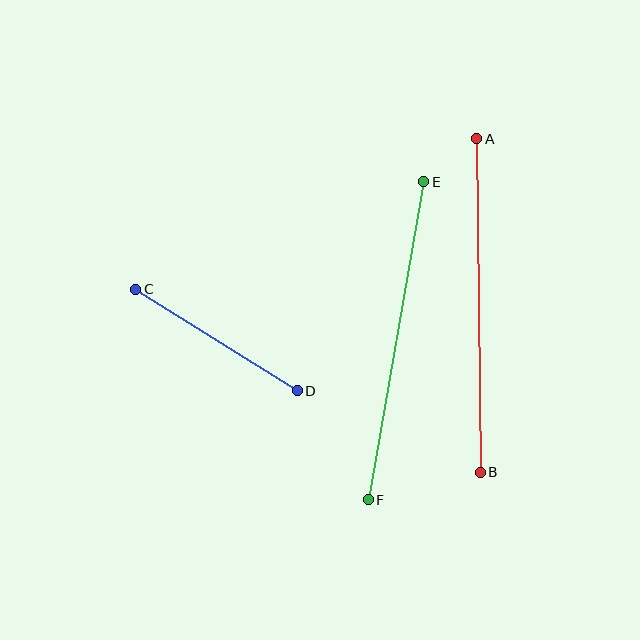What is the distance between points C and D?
The distance is approximately 191 pixels.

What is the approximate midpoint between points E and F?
The midpoint is at approximately (396, 341) pixels.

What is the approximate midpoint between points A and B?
The midpoint is at approximately (478, 305) pixels.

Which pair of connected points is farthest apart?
Points A and B are farthest apart.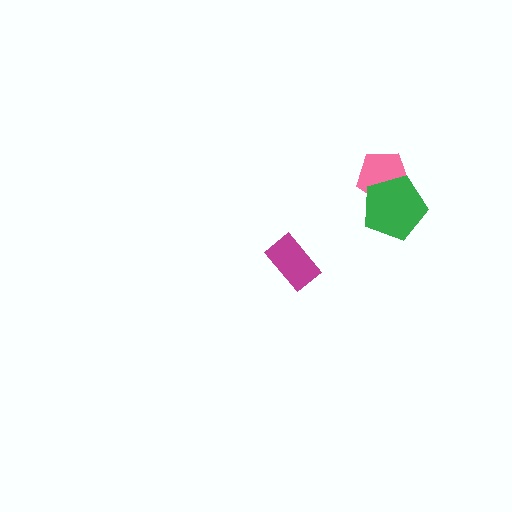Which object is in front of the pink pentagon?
The green pentagon is in front of the pink pentagon.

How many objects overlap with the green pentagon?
1 object overlaps with the green pentagon.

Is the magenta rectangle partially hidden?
No, no other shape covers it.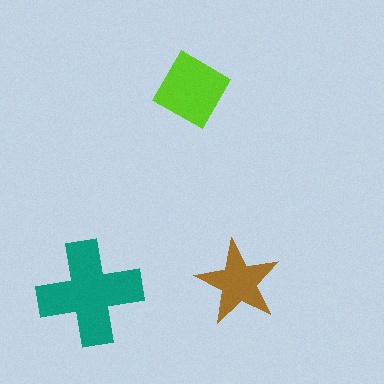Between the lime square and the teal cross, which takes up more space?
The teal cross.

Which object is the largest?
The teal cross.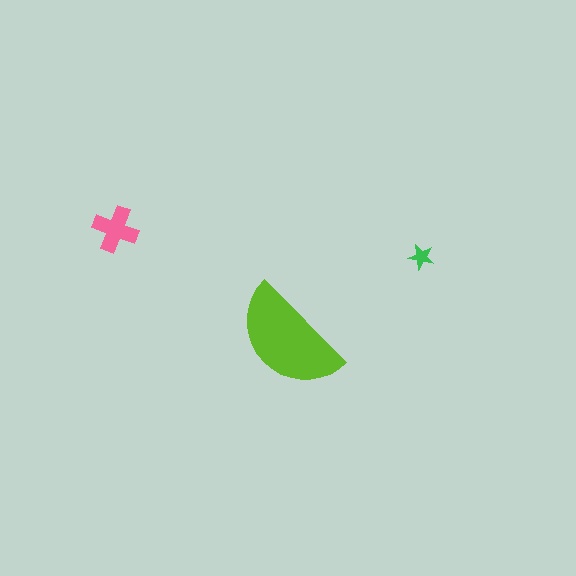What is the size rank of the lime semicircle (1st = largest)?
1st.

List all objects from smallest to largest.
The green star, the pink cross, the lime semicircle.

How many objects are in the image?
There are 3 objects in the image.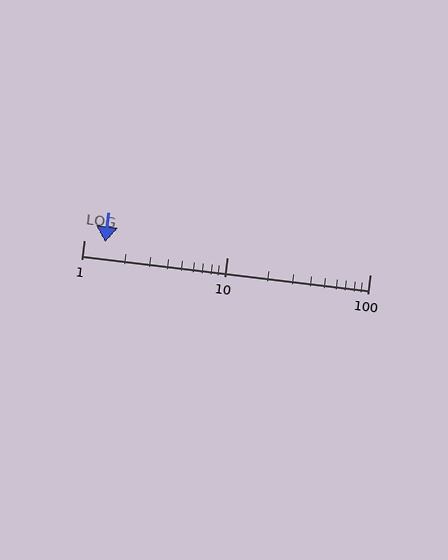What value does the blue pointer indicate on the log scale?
The pointer indicates approximately 1.4.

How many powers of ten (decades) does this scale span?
The scale spans 2 decades, from 1 to 100.